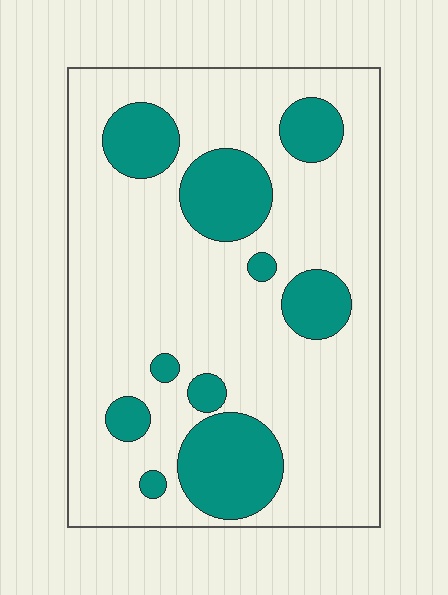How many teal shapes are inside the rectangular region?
10.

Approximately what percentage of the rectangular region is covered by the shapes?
Approximately 25%.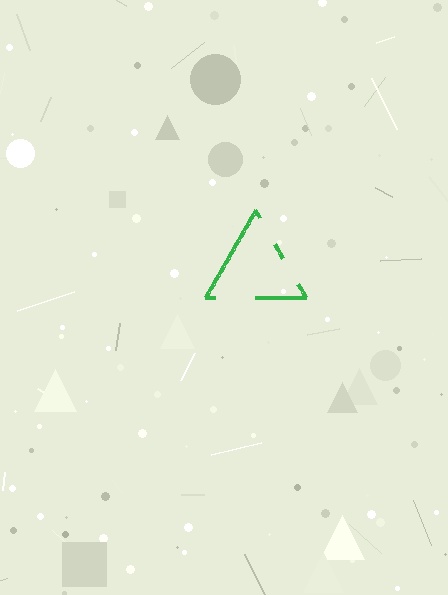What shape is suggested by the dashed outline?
The dashed outline suggests a triangle.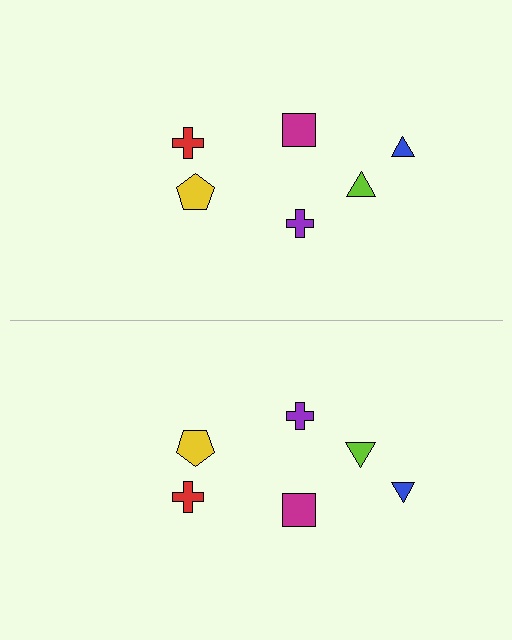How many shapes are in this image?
There are 12 shapes in this image.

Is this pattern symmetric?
Yes, this pattern has bilateral (reflection) symmetry.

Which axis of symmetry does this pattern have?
The pattern has a horizontal axis of symmetry running through the center of the image.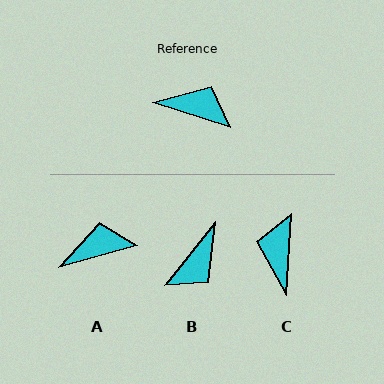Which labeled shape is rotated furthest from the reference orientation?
B, about 112 degrees away.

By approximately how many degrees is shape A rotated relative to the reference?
Approximately 33 degrees counter-clockwise.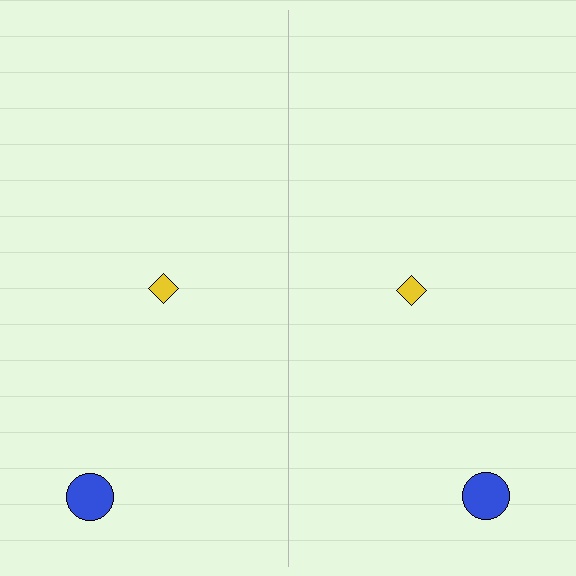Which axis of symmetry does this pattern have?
The pattern has a vertical axis of symmetry running through the center of the image.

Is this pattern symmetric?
Yes, this pattern has bilateral (reflection) symmetry.